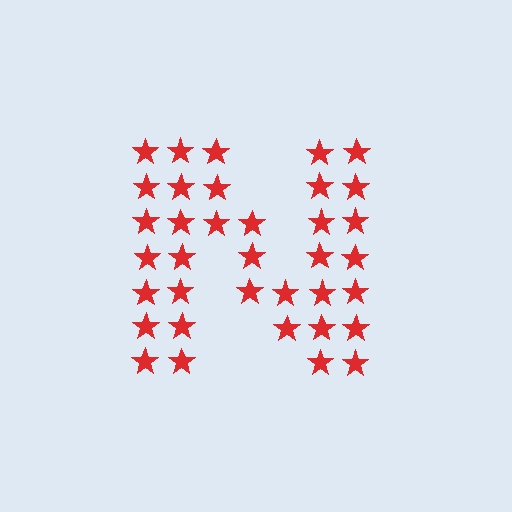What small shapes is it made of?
It is made of small stars.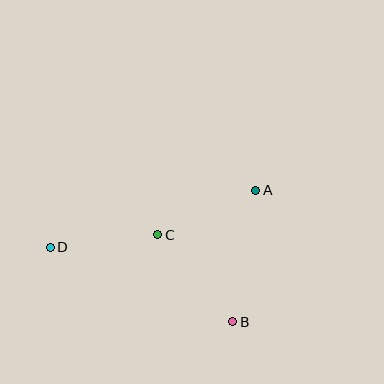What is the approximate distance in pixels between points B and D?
The distance between B and D is approximately 197 pixels.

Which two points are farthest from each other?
Points A and D are farthest from each other.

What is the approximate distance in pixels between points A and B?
The distance between A and B is approximately 134 pixels.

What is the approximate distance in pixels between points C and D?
The distance between C and D is approximately 108 pixels.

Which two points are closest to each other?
Points A and C are closest to each other.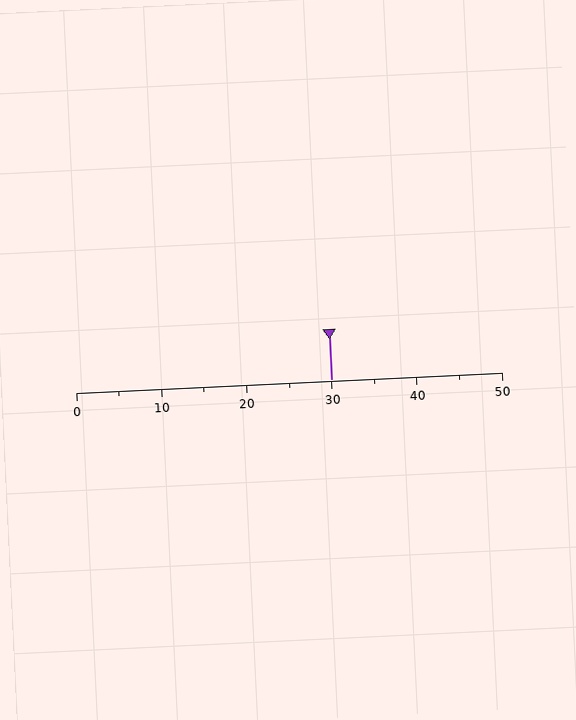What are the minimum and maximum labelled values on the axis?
The axis runs from 0 to 50.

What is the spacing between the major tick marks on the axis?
The major ticks are spaced 10 apart.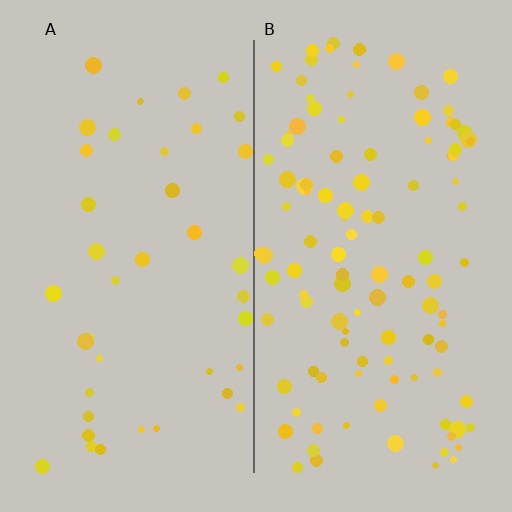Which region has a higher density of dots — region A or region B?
B (the right).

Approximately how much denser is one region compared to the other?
Approximately 2.7× — region B over region A.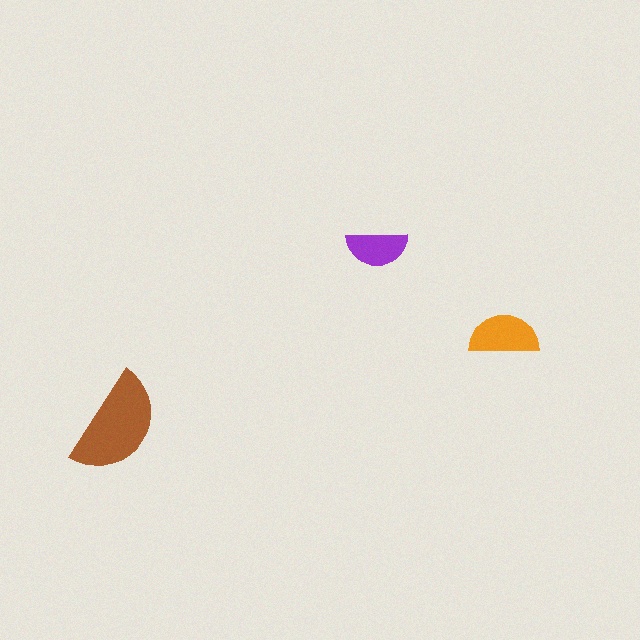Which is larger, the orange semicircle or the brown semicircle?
The brown one.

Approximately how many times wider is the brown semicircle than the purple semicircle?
About 1.5 times wider.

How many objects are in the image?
There are 3 objects in the image.